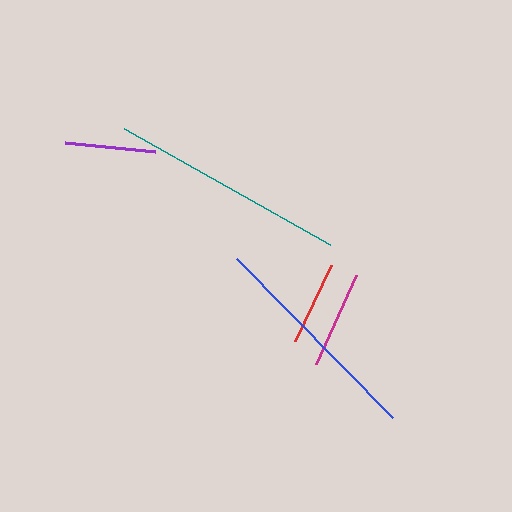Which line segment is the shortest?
The red line is the shortest at approximately 84 pixels.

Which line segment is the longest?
The teal line is the longest at approximately 237 pixels.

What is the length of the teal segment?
The teal segment is approximately 237 pixels long.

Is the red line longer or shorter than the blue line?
The blue line is longer than the red line.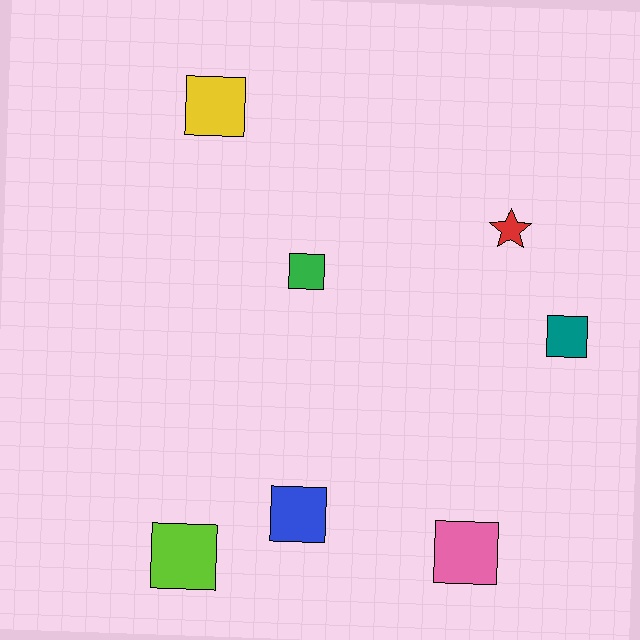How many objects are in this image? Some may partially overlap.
There are 7 objects.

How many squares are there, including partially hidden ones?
There are 6 squares.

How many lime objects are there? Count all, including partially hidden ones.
There is 1 lime object.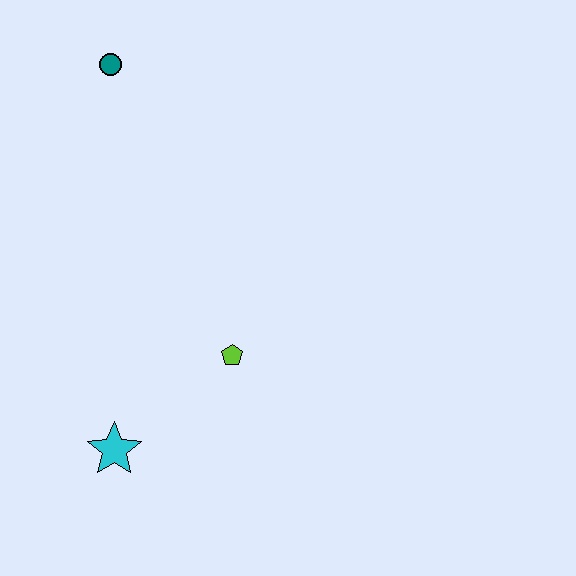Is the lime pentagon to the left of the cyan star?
No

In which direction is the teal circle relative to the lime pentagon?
The teal circle is above the lime pentagon.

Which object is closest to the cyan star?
The lime pentagon is closest to the cyan star.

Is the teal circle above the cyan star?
Yes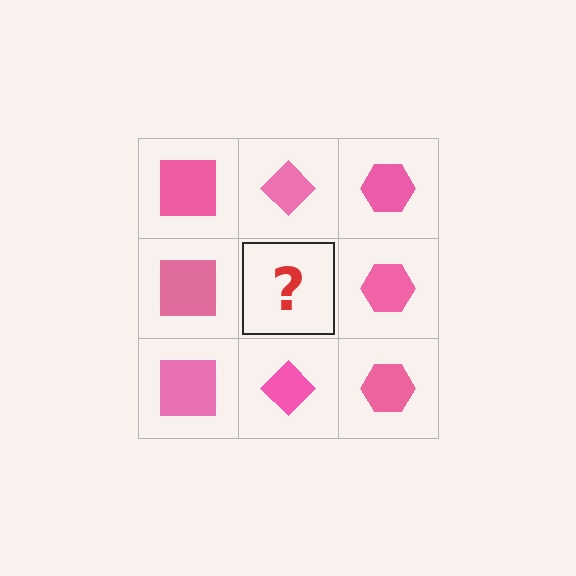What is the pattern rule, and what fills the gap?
The rule is that each column has a consistent shape. The gap should be filled with a pink diamond.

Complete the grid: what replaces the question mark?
The question mark should be replaced with a pink diamond.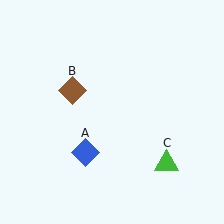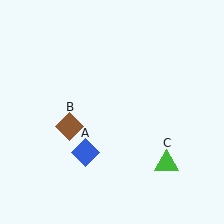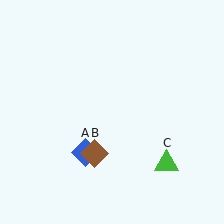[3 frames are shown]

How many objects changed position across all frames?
1 object changed position: brown diamond (object B).